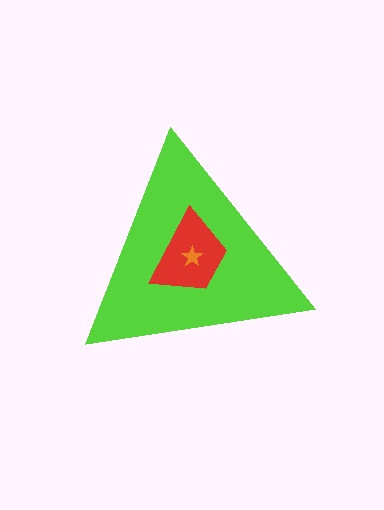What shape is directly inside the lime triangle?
The red trapezoid.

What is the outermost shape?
The lime triangle.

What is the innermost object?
The orange star.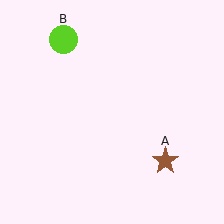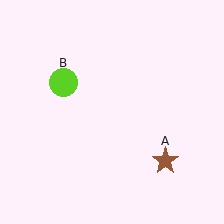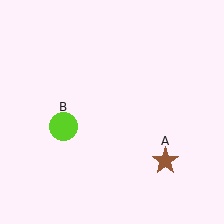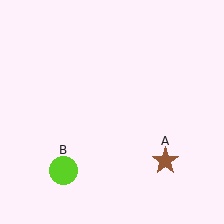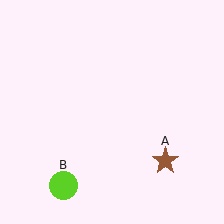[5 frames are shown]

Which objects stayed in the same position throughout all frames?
Brown star (object A) remained stationary.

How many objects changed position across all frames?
1 object changed position: lime circle (object B).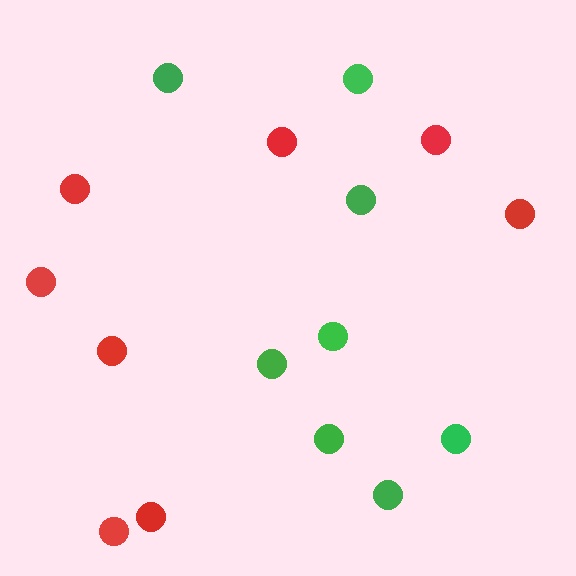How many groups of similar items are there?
There are 2 groups: one group of green circles (8) and one group of red circles (8).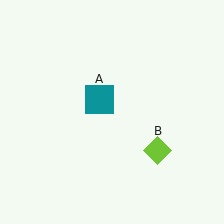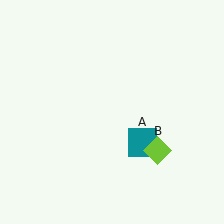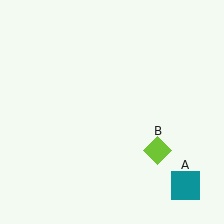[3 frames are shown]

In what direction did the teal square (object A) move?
The teal square (object A) moved down and to the right.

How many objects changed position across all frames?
1 object changed position: teal square (object A).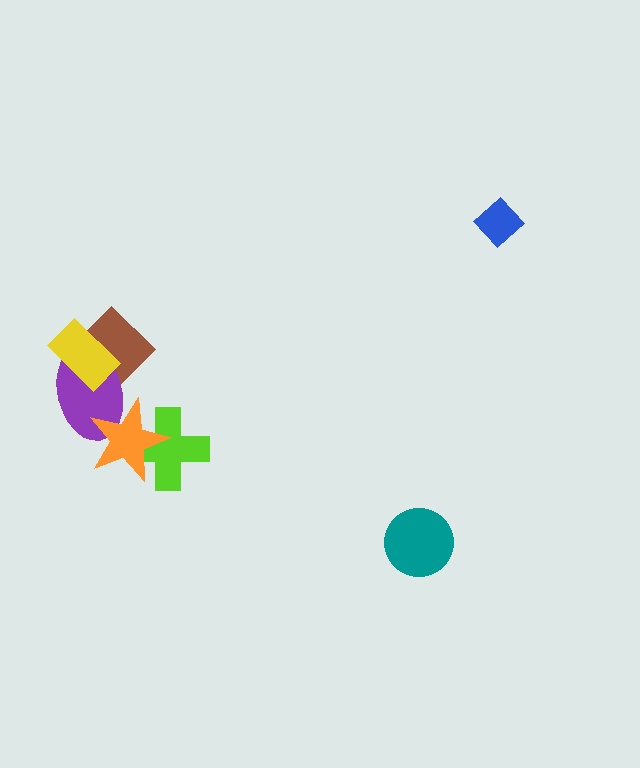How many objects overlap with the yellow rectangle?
2 objects overlap with the yellow rectangle.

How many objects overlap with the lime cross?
1 object overlaps with the lime cross.